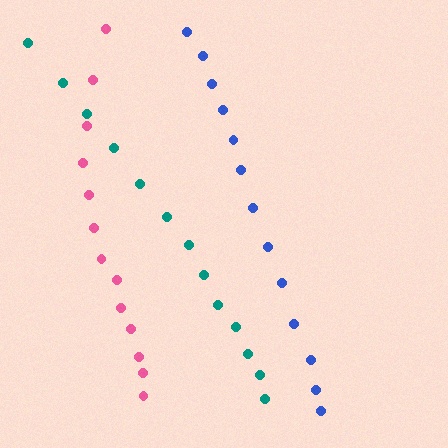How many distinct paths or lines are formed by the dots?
There are 3 distinct paths.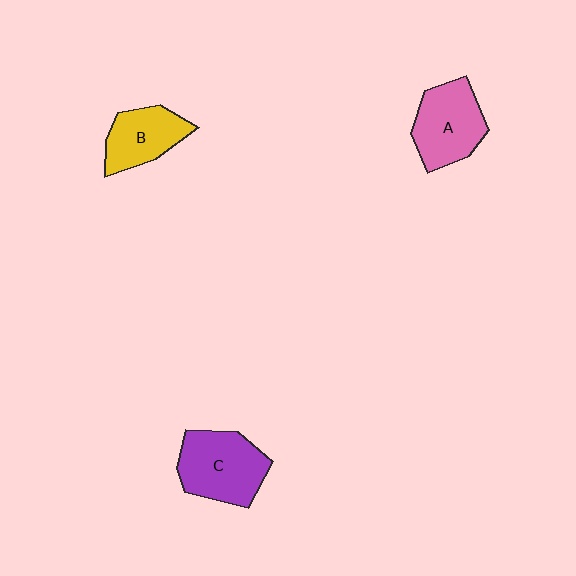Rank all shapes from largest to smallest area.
From largest to smallest: C (purple), A (pink), B (yellow).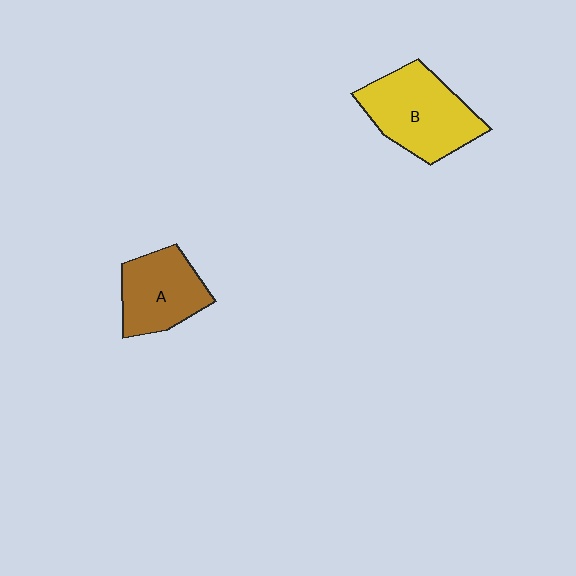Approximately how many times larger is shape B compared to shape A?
Approximately 1.3 times.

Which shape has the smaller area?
Shape A (brown).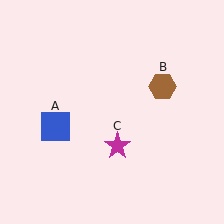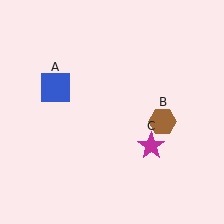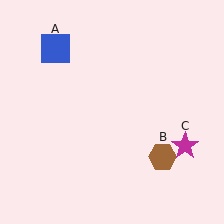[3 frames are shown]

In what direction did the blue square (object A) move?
The blue square (object A) moved up.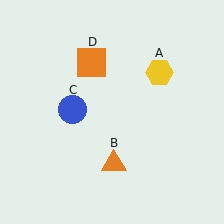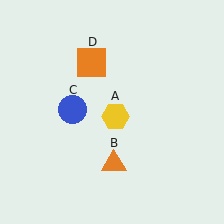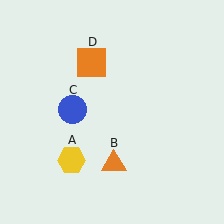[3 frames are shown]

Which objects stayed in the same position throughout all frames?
Orange triangle (object B) and blue circle (object C) and orange square (object D) remained stationary.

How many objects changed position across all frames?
1 object changed position: yellow hexagon (object A).